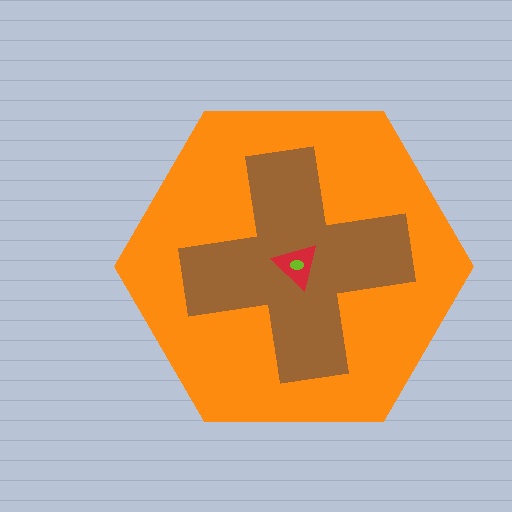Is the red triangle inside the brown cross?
Yes.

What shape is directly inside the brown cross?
The red triangle.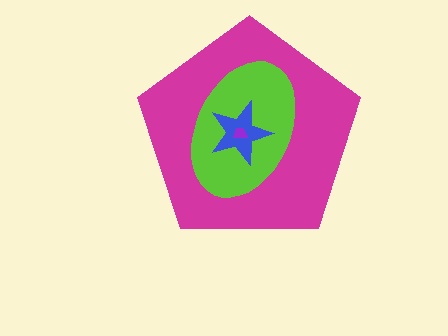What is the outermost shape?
The magenta pentagon.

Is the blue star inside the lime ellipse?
Yes.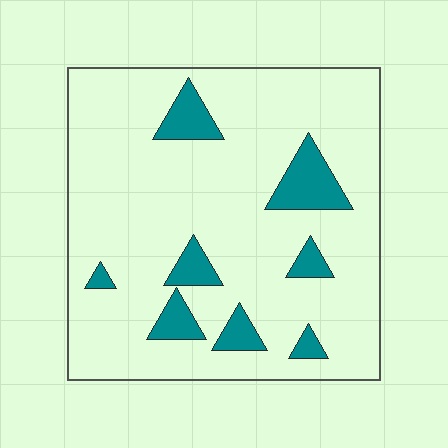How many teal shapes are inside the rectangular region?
8.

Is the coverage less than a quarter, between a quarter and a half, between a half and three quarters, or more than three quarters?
Less than a quarter.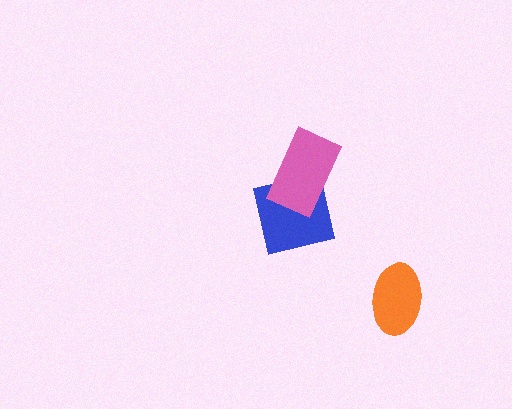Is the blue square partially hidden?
Yes, it is partially covered by another shape.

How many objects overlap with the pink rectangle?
1 object overlaps with the pink rectangle.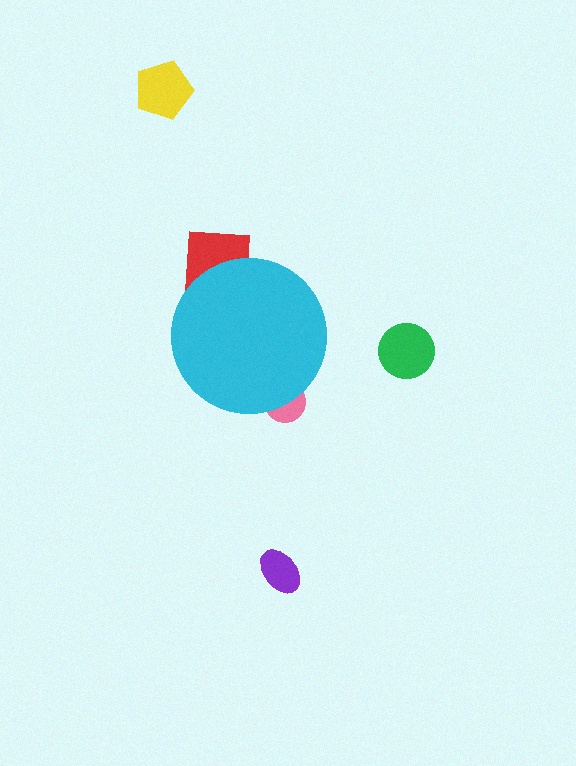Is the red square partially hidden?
Yes, the red square is partially hidden behind the cyan circle.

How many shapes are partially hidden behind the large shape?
2 shapes are partially hidden.